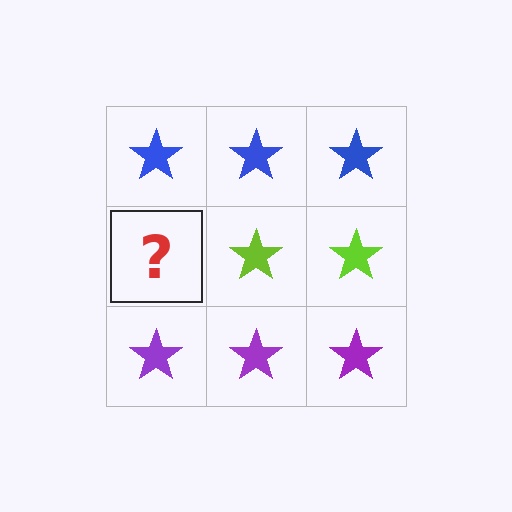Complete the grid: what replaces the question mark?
The question mark should be replaced with a lime star.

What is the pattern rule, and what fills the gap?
The rule is that each row has a consistent color. The gap should be filled with a lime star.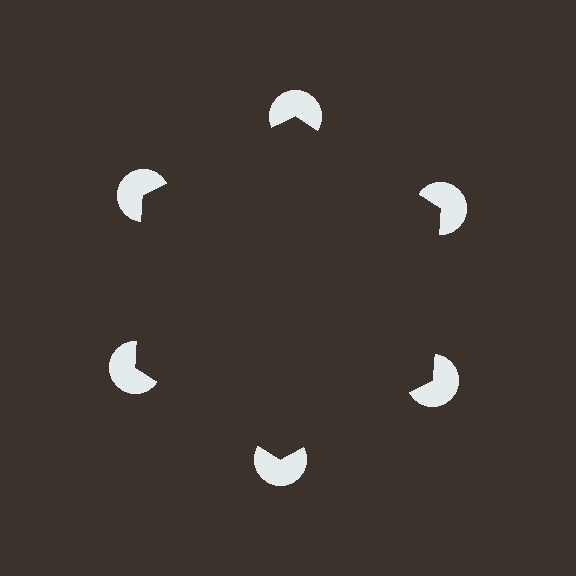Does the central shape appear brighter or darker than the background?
It typically appears slightly darker than the background, even though no actual brightness change is drawn.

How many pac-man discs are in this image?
There are 6 — one at each vertex of the illusory hexagon.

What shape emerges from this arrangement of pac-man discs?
An illusory hexagon — its edges are inferred from the aligned wedge cuts in the pac-man discs, not physically drawn.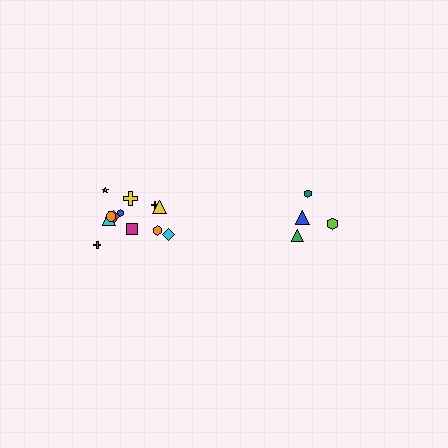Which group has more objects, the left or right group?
The left group.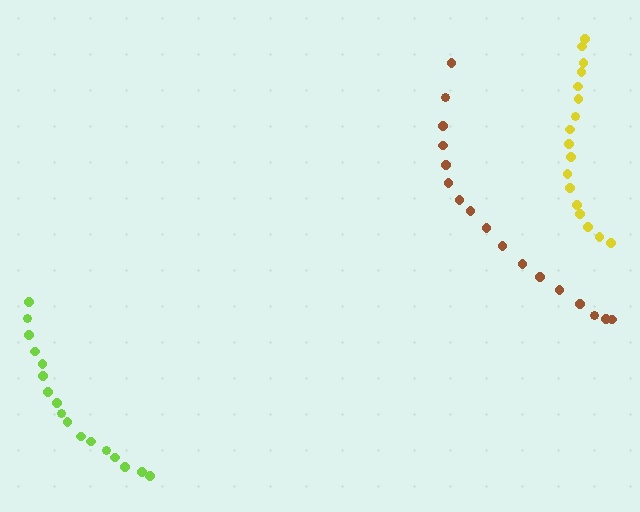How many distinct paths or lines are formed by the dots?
There are 3 distinct paths.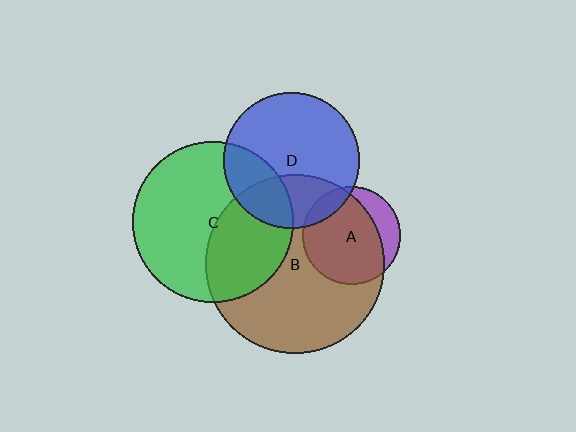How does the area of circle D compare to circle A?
Approximately 2.0 times.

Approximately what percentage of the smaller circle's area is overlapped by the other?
Approximately 30%.